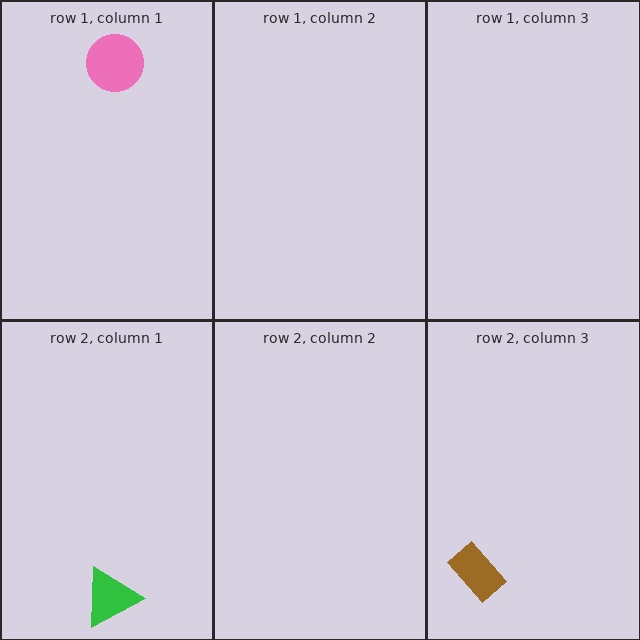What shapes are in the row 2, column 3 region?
The brown rectangle.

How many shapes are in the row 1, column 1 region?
1.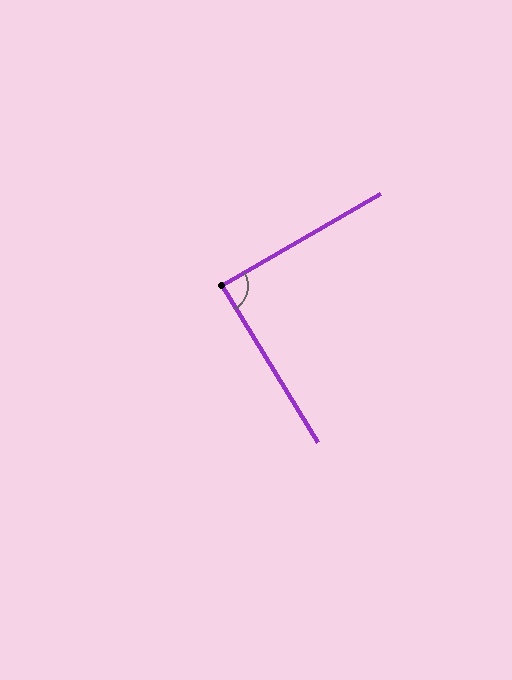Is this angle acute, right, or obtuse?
It is approximately a right angle.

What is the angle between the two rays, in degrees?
Approximately 88 degrees.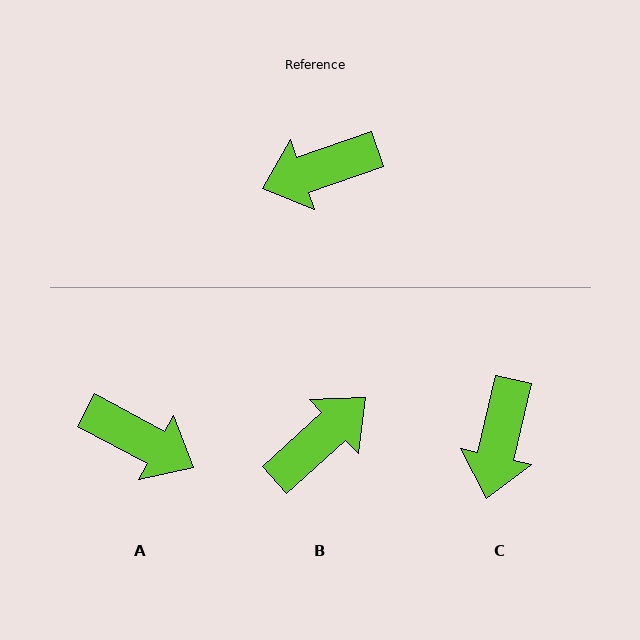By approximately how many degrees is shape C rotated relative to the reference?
Approximately 58 degrees counter-clockwise.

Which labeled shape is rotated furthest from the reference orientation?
B, about 157 degrees away.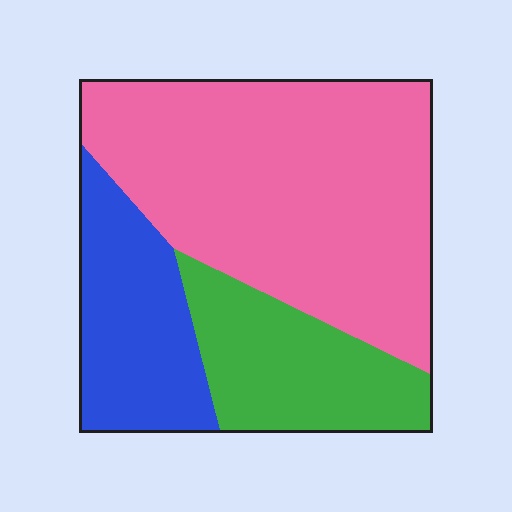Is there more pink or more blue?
Pink.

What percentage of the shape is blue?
Blue covers 21% of the shape.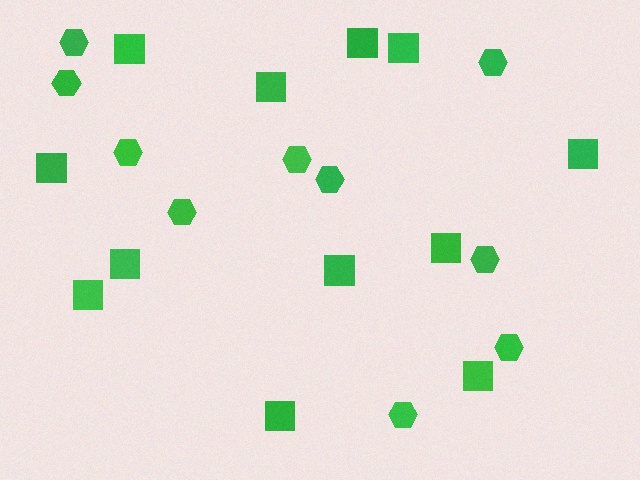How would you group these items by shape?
There are 2 groups: one group of hexagons (10) and one group of squares (12).